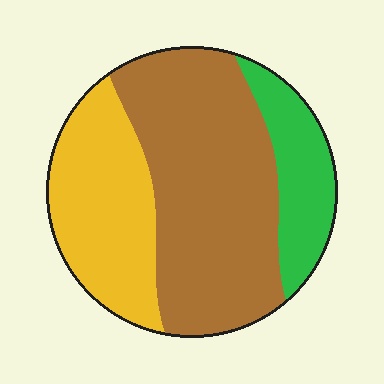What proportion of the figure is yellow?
Yellow covers 30% of the figure.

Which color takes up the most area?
Brown, at roughly 55%.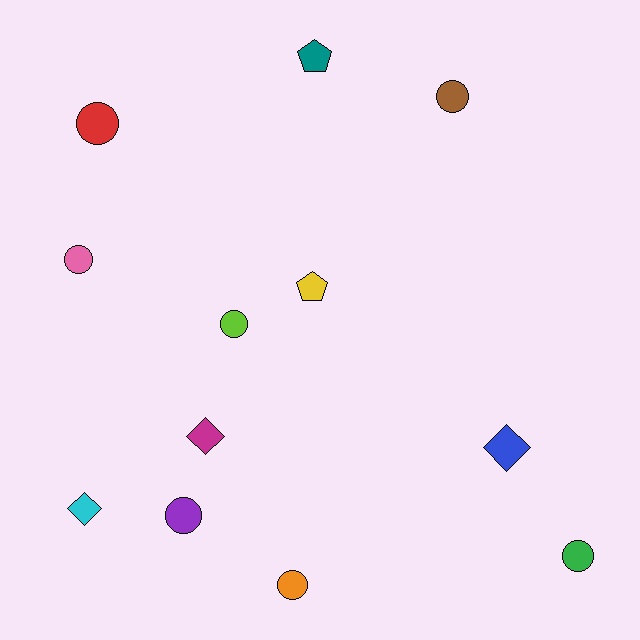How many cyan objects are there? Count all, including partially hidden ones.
There is 1 cyan object.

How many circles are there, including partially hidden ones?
There are 7 circles.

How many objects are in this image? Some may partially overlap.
There are 12 objects.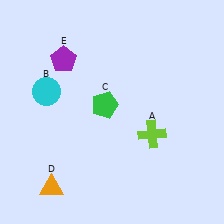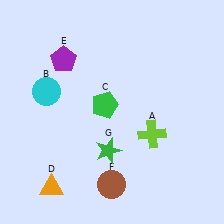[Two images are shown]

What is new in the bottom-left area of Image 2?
A brown circle (F) was added in the bottom-left area of Image 2.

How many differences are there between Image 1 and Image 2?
There are 2 differences between the two images.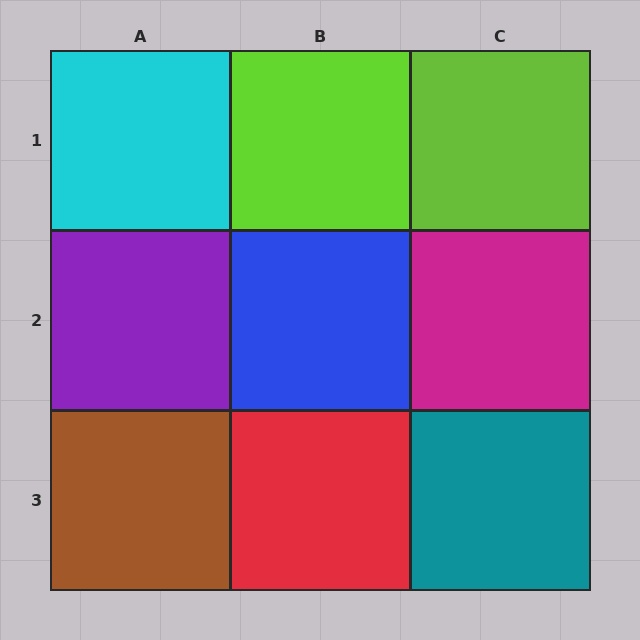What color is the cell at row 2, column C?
Magenta.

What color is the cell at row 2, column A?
Purple.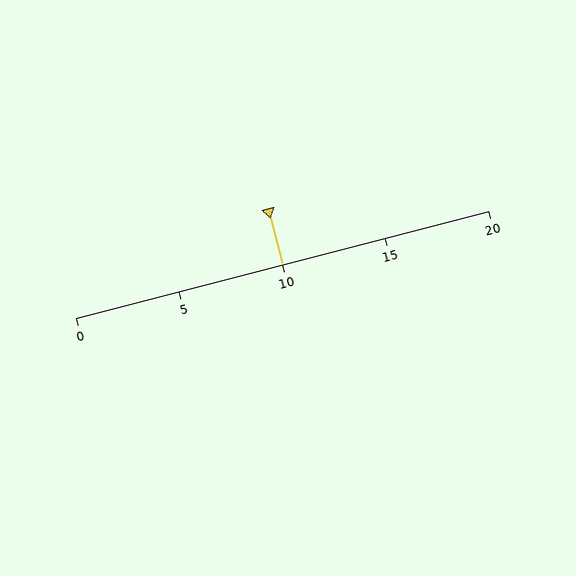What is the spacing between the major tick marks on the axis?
The major ticks are spaced 5 apart.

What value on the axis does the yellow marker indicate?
The marker indicates approximately 10.